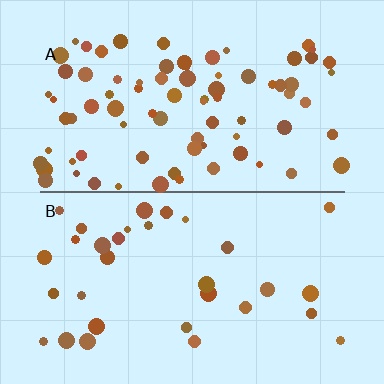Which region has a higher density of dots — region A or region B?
A (the top).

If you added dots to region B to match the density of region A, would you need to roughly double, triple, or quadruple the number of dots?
Approximately triple.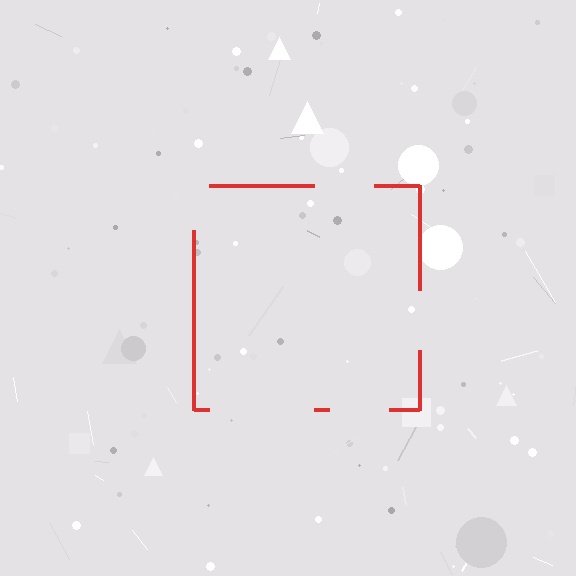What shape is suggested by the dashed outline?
The dashed outline suggests a square.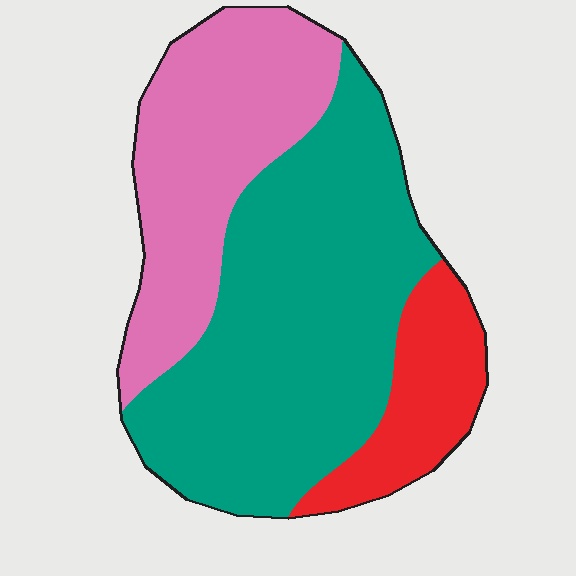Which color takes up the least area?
Red, at roughly 15%.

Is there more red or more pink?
Pink.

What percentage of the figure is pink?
Pink takes up about one third (1/3) of the figure.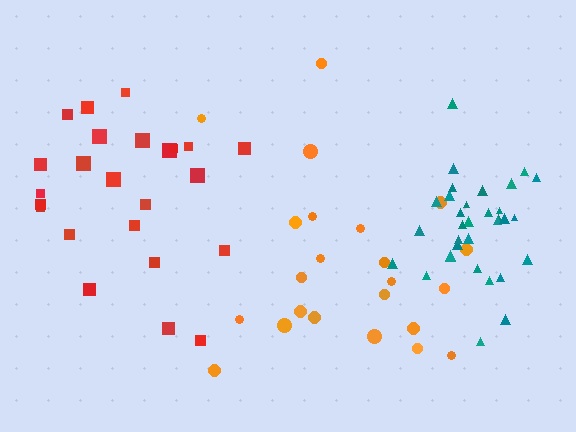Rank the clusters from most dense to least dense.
teal, red, orange.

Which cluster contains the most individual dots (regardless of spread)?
Teal (33).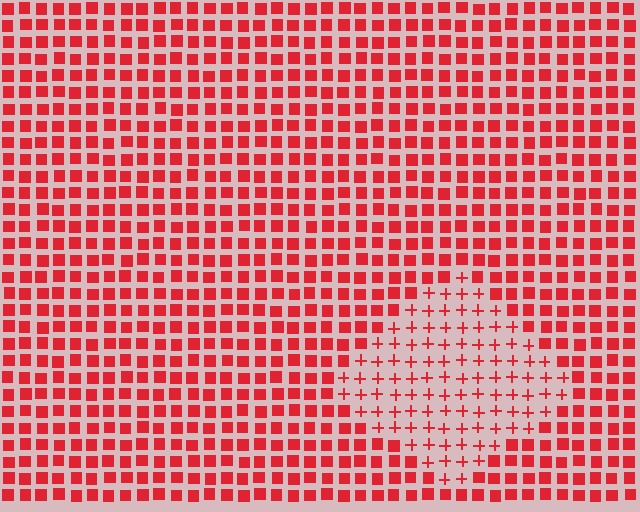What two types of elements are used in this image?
The image uses plus signs inside the diamond region and squares outside it.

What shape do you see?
I see a diamond.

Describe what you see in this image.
The image is filled with small red elements arranged in a uniform grid. A diamond-shaped region contains plus signs, while the surrounding area contains squares. The boundary is defined purely by the change in element shape.